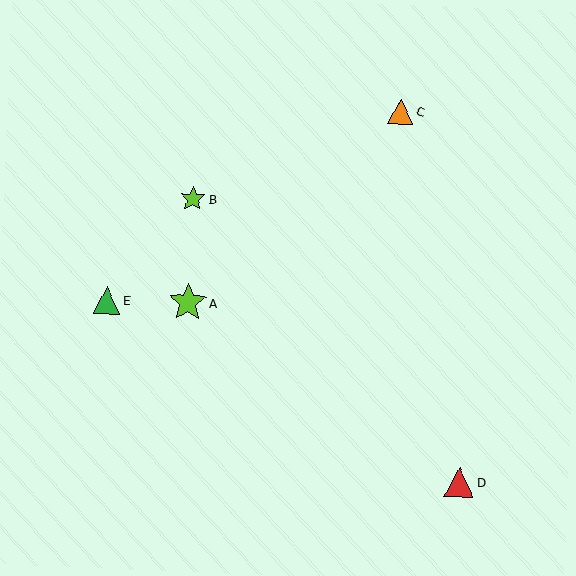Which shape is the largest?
The lime star (labeled A) is the largest.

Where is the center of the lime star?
The center of the lime star is at (188, 303).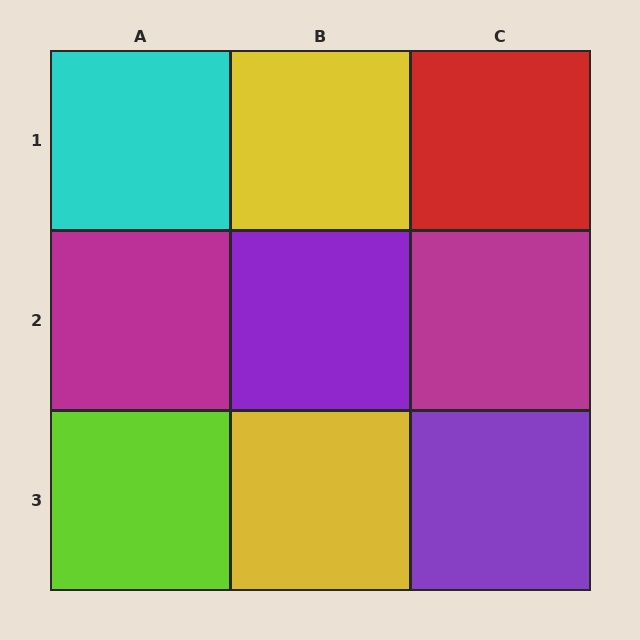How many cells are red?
1 cell is red.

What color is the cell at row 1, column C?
Red.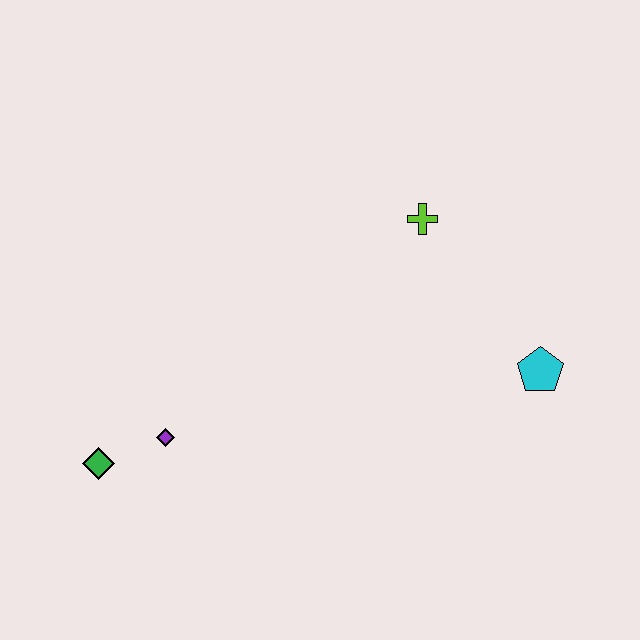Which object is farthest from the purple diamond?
The cyan pentagon is farthest from the purple diamond.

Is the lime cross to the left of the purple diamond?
No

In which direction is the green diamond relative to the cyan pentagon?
The green diamond is to the left of the cyan pentagon.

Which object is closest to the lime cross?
The cyan pentagon is closest to the lime cross.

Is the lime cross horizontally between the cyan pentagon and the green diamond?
Yes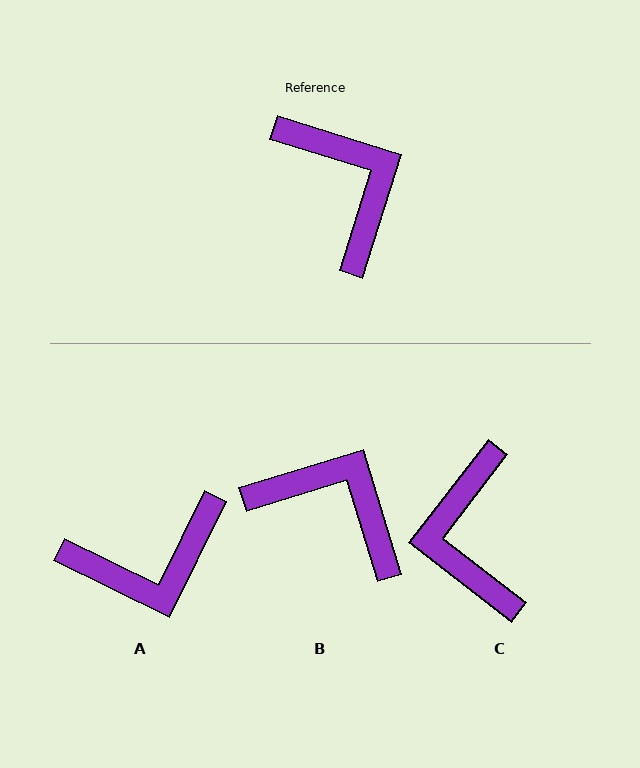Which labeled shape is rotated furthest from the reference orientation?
C, about 159 degrees away.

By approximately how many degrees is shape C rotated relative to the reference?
Approximately 159 degrees counter-clockwise.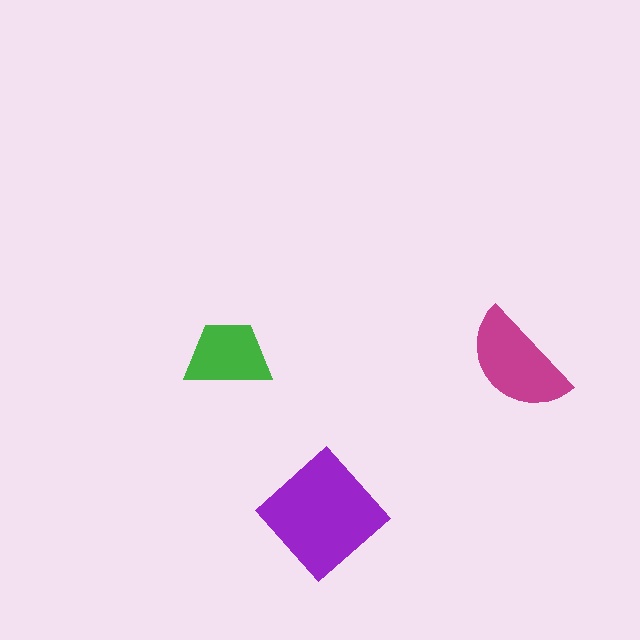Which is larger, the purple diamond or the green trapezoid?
The purple diamond.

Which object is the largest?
The purple diamond.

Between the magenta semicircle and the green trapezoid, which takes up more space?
The magenta semicircle.